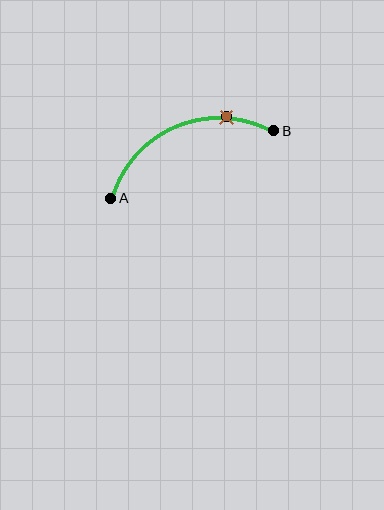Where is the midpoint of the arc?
The arc midpoint is the point on the curve farthest from the straight line joining A and B. It sits above that line.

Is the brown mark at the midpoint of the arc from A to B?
No. The brown mark lies on the arc but is closer to endpoint B. The arc midpoint would be at the point on the curve equidistant along the arc from both A and B.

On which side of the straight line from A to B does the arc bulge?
The arc bulges above the straight line connecting A and B.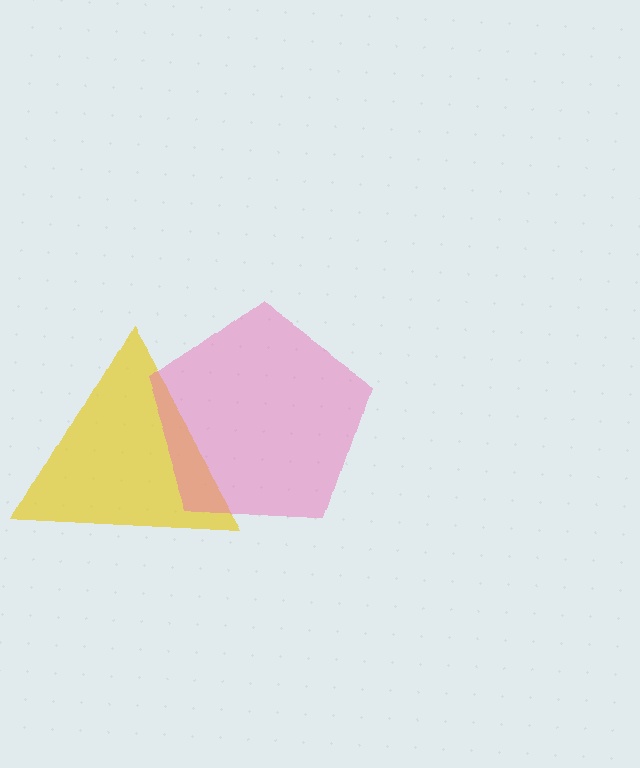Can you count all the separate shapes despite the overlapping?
Yes, there are 2 separate shapes.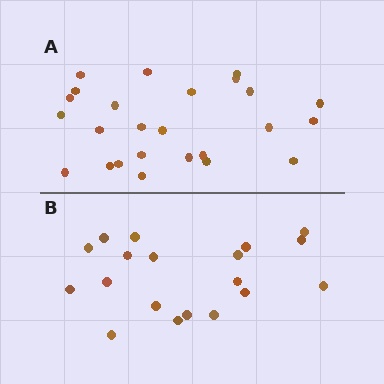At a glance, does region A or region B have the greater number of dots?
Region A (the top region) has more dots.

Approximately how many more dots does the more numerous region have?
Region A has about 6 more dots than region B.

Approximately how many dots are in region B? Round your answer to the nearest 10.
About 20 dots. (The exact count is 19, which rounds to 20.)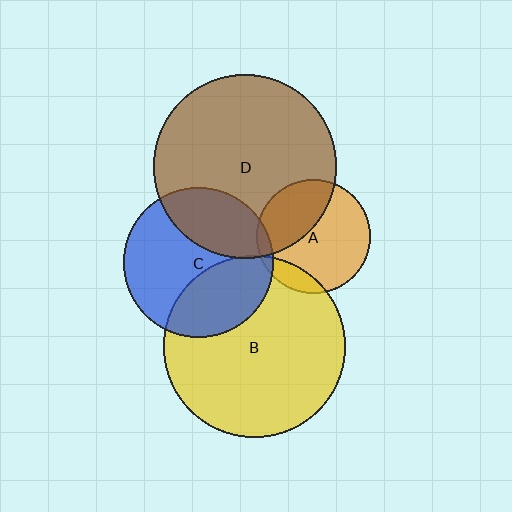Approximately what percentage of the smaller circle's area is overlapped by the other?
Approximately 35%.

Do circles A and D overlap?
Yes.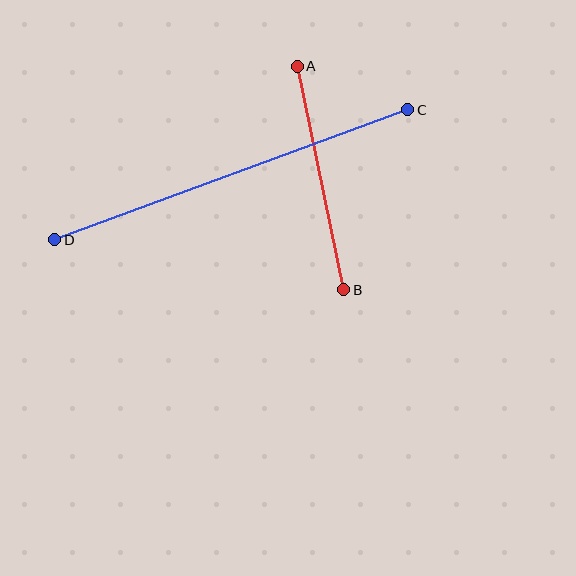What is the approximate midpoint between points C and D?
The midpoint is at approximately (231, 175) pixels.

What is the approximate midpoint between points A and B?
The midpoint is at approximately (320, 178) pixels.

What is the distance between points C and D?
The distance is approximately 377 pixels.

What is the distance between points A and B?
The distance is approximately 228 pixels.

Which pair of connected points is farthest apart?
Points C and D are farthest apart.